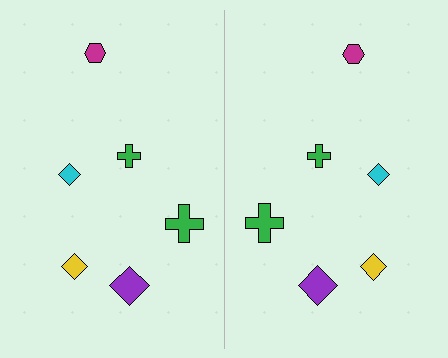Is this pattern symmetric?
Yes, this pattern has bilateral (reflection) symmetry.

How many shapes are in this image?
There are 12 shapes in this image.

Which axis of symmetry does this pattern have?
The pattern has a vertical axis of symmetry running through the center of the image.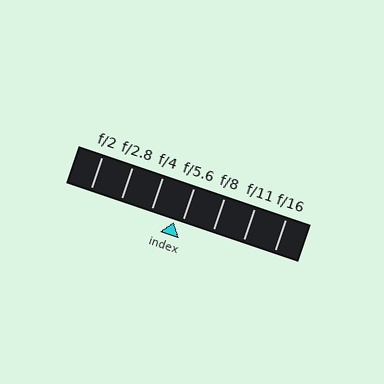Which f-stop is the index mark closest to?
The index mark is closest to f/5.6.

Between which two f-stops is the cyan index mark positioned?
The index mark is between f/4 and f/5.6.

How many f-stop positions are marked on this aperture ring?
There are 7 f-stop positions marked.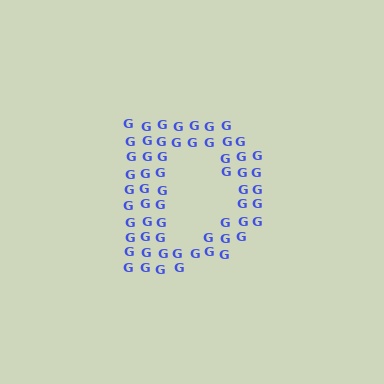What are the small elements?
The small elements are letter G's.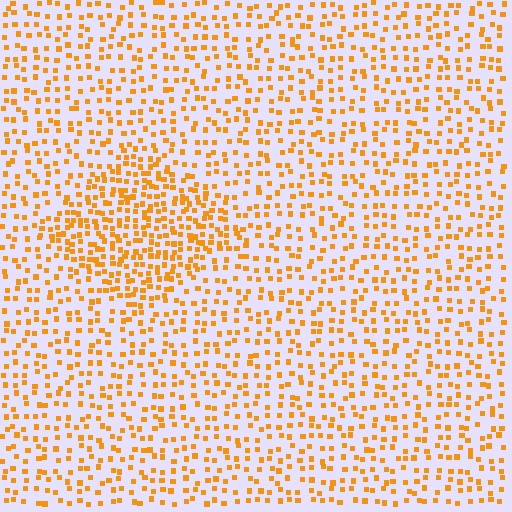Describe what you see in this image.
The image contains small orange elements arranged at two different densities. A diamond-shaped region is visible where the elements are more densely packed than the surrounding area.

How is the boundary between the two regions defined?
The boundary is defined by a change in element density (approximately 1.9x ratio). All elements are the same color, size, and shape.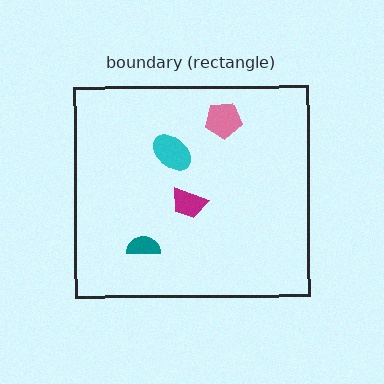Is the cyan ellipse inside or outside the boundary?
Inside.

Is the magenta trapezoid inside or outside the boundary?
Inside.